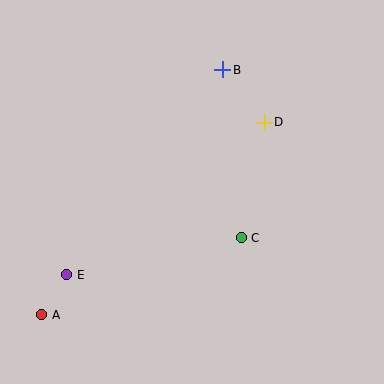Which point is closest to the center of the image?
Point C at (241, 238) is closest to the center.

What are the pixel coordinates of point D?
Point D is at (264, 122).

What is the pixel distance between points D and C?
The distance between D and C is 118 pixels.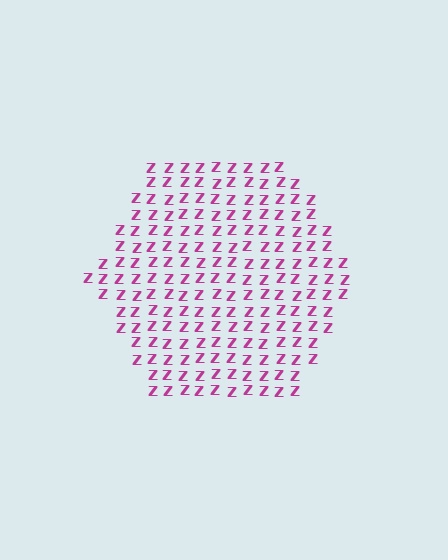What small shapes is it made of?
It is made of small letter Z's.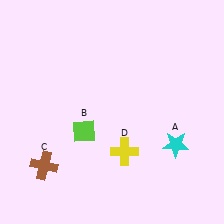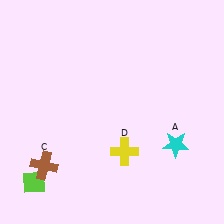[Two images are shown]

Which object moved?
The lime diamond (B) moved down.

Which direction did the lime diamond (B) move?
The lime diamond (B) moved down.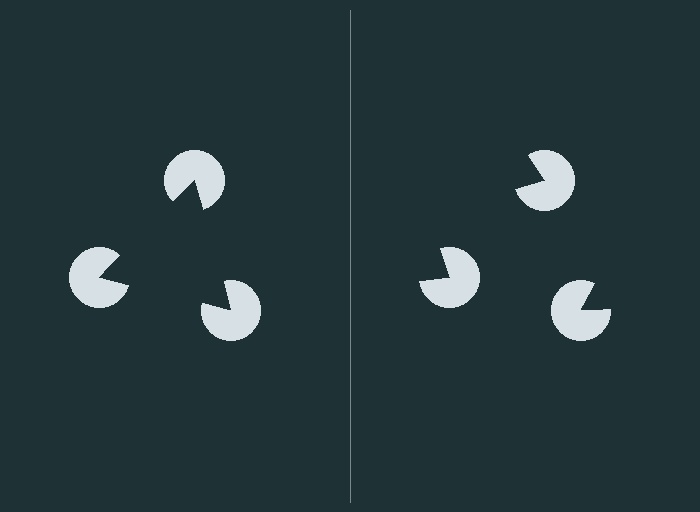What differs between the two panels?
The pac-man discs are positioned identically on both sides; only the wedge orientations differ. On the left they align to a triangle; on the right they are misaligned.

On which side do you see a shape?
An illusory triangle appears on the left side. On the right side the wedge cuts are rotated, so no coherent shape forms.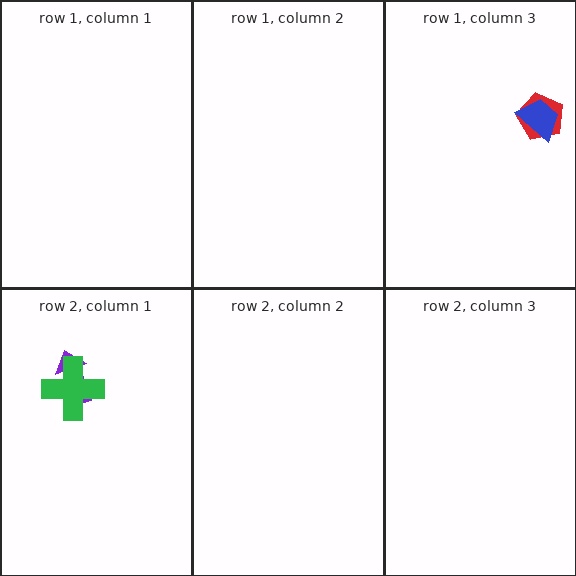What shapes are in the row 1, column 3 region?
The red pentagon, the blue trapezoid.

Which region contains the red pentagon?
The row 1, column 3 region.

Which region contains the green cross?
The row 2, column 1 region.